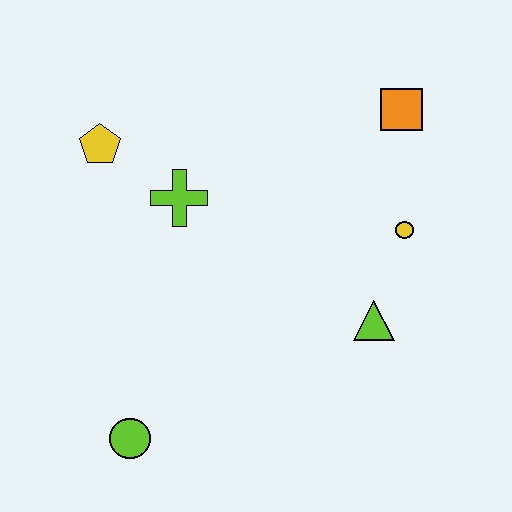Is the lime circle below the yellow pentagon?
Yes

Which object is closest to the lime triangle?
The yellow circle is closest to the lime triangle.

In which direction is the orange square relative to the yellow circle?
The orange square is above the yellow circle.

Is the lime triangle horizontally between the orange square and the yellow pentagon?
Yes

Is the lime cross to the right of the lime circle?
Yes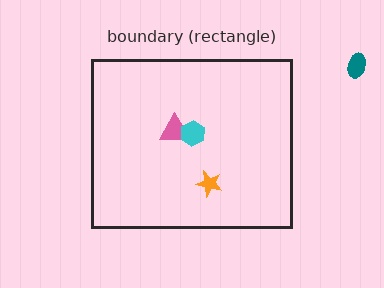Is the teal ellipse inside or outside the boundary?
Outside.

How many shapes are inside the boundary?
3 inside, 1 outside.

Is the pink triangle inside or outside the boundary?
Inside.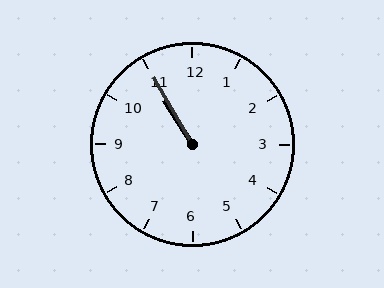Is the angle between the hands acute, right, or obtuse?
It is acute.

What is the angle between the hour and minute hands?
Approximately 2 degrees.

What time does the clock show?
10:55.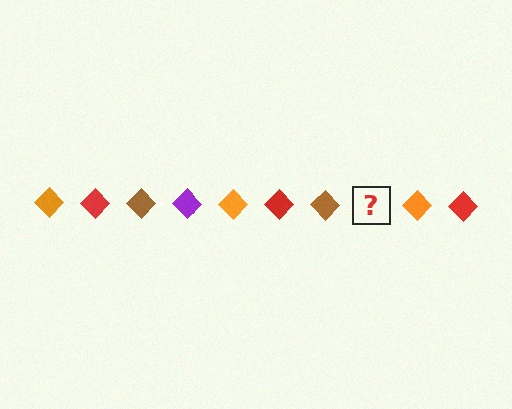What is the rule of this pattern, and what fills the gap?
The rule is that the pattern cycles through orange, red, brown, purple diamonds. The gap should be filled with a purple diamond.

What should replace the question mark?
The question mark should be replaced with a purple diamond.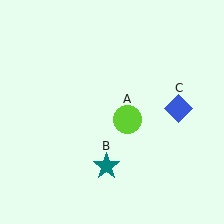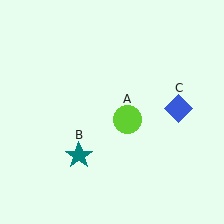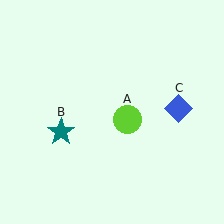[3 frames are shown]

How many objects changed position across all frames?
1 object changed position: teal star (object B).